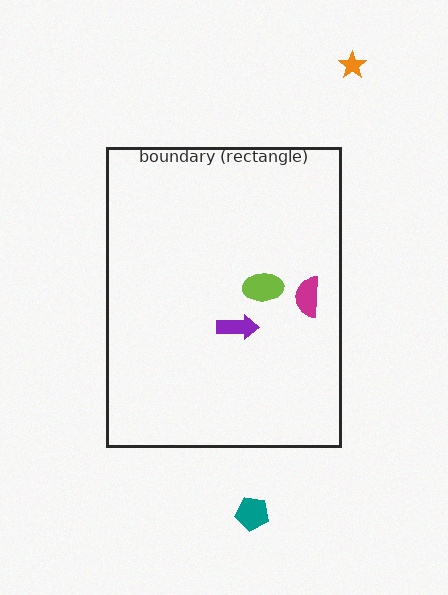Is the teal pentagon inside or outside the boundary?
Outside.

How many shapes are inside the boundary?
3 inside, 2 outside.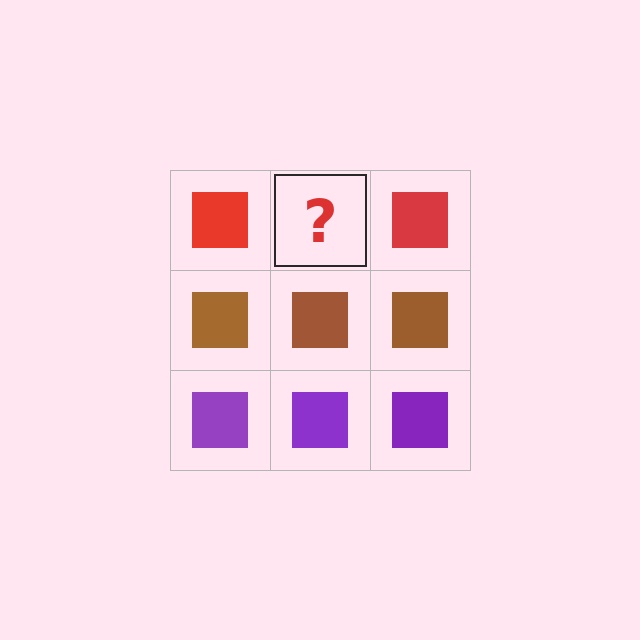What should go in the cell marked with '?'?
The missing cell should contain a red square.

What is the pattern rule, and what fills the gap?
The rule is that each row has a consistent color. The gap should be filled with a red square.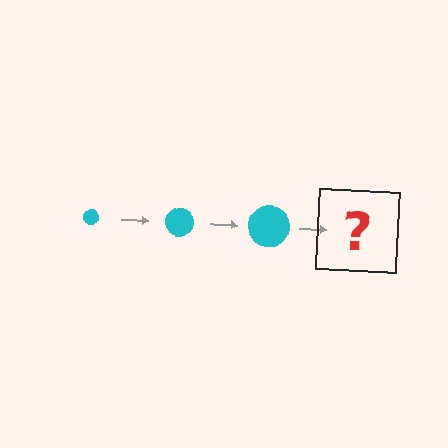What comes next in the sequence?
The next element should be a cyan circle, larger than the previous one.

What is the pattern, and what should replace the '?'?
The pattern is that the circle gets progressively larger each step. The '?' should be a cyan circle, larger than the previous one.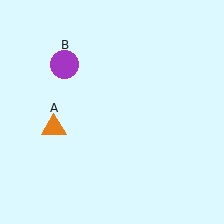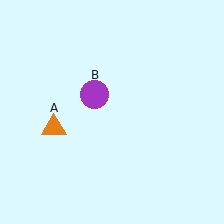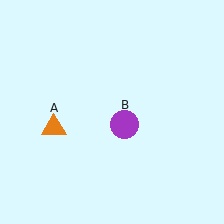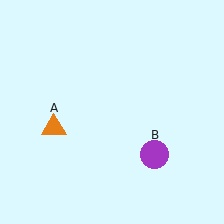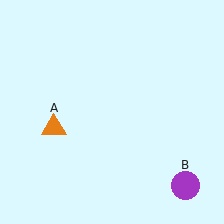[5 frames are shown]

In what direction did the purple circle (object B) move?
The purple circle (object B) moved down and to the right.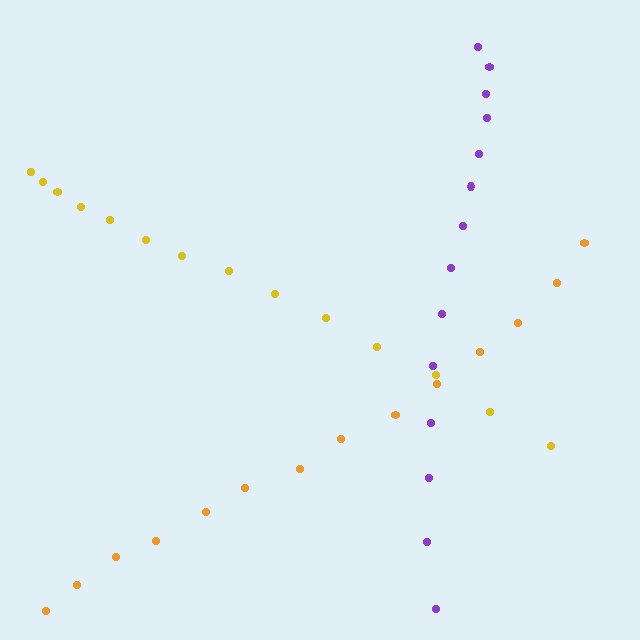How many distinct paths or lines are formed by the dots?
There are 3 distinct paths.